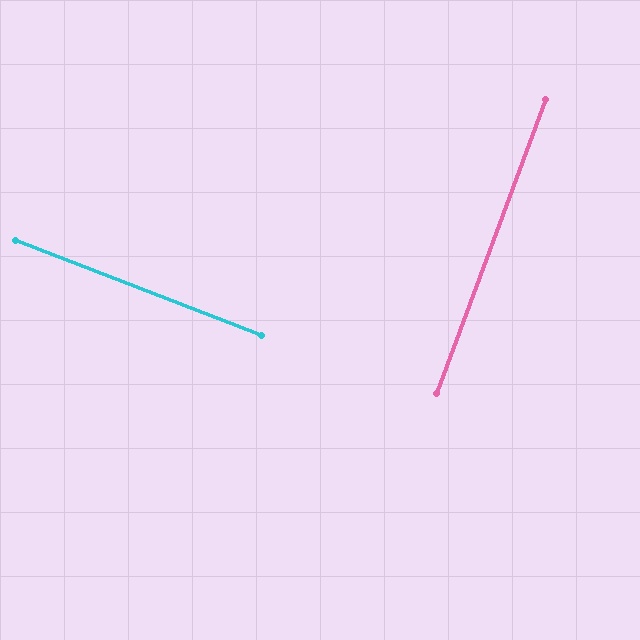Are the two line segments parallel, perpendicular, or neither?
Perpendicular — they meet at approximately 89°.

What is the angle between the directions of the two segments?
Approximately 89 degrees.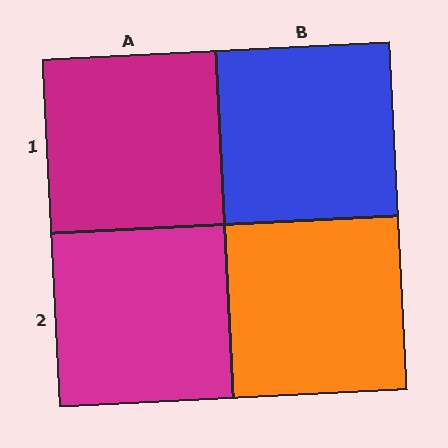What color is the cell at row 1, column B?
Blue.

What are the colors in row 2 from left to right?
Magenta, orange.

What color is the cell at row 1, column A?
Magenta.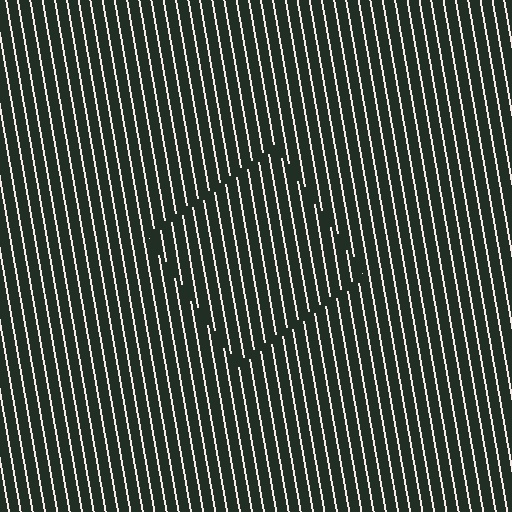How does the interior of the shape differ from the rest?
The interior of the shape contains the same grating, shifted by half a period — the contour is defined by the phase discontinuity where line-ends from the inner and outer gratings abut.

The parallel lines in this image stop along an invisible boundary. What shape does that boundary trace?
An illusory square. The interior of the shape contains the same grating, shifted by half a period — the contour is defined by the phase discontinuity where line-ends from the inner and outer gratings abut.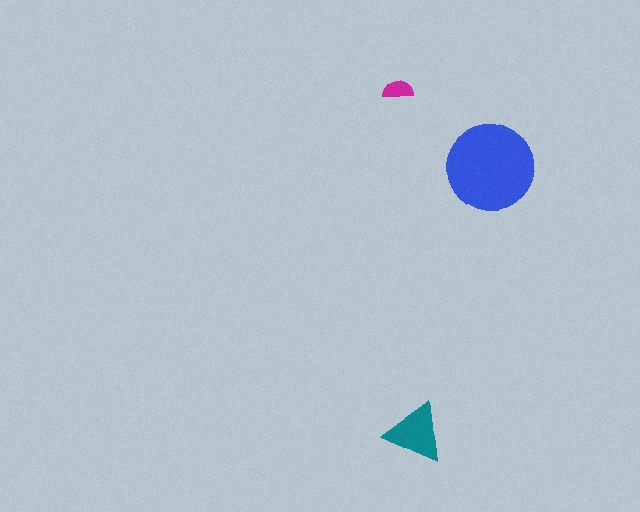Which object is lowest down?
The teal triangle is bottommost.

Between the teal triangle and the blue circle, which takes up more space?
The blue circle.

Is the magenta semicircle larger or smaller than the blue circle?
Smaller.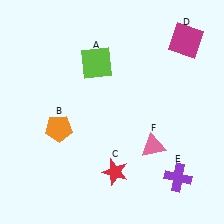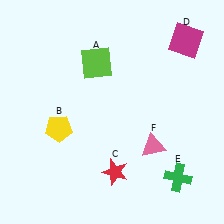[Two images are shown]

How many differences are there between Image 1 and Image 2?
There are 2 differences between the two images.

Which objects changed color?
B changed from orange to yellow. E changed from purple to green.